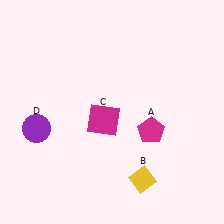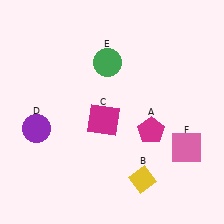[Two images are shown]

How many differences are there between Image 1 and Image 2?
There are 2 differences between the two images.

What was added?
A green circle (E), a pink square (F) were added in Image 2.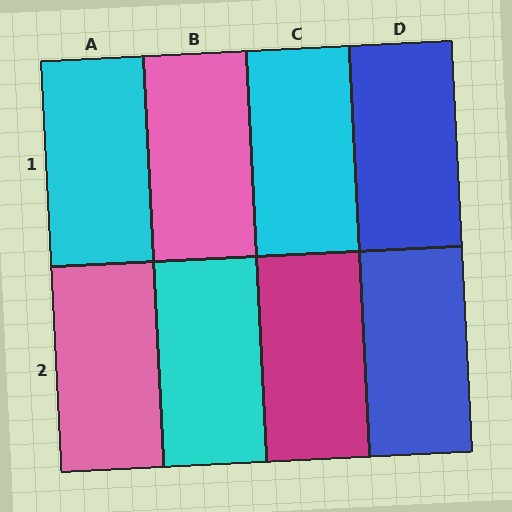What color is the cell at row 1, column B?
Pink.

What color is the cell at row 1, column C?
Cyan.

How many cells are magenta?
1 cell is magenta.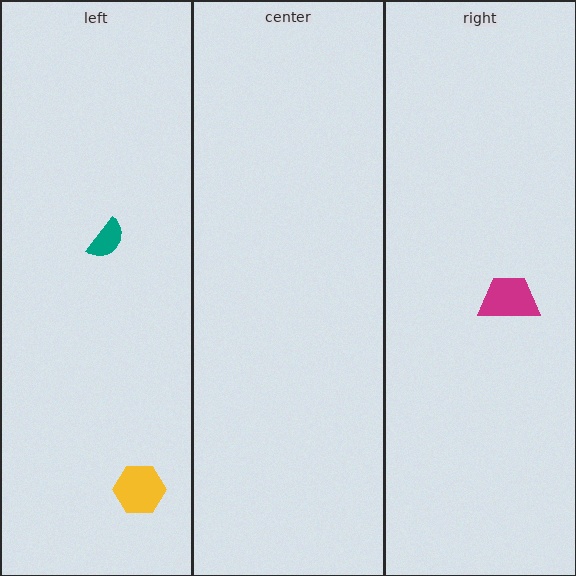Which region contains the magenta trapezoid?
The right region.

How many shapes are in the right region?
1.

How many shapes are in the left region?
2.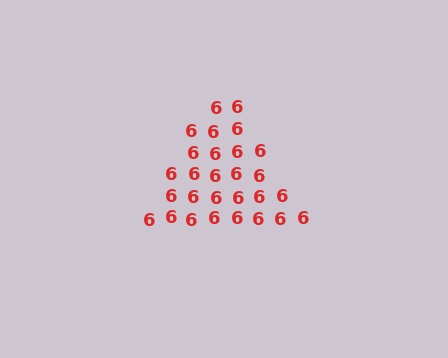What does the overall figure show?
The overall figure shows a triangle.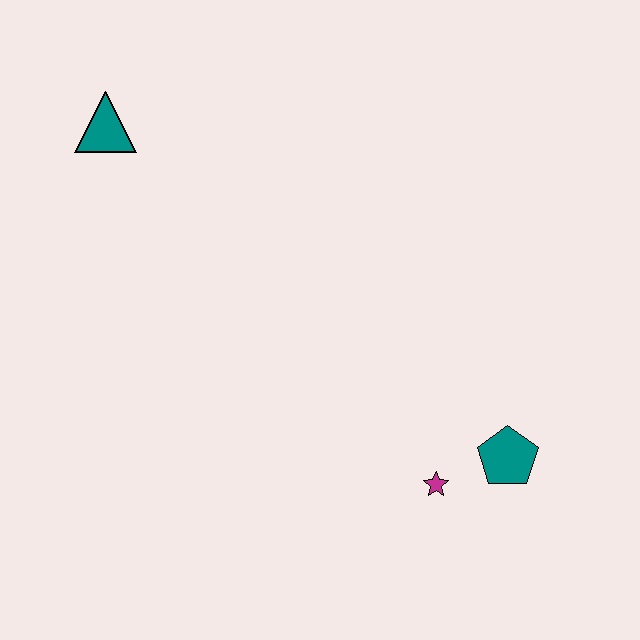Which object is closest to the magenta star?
The teal pentagon is closest to the magenta star.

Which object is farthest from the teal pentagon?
The teal triangle is farthest from the teal pentagon.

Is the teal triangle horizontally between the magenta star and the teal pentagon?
No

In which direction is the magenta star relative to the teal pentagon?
The magenta star is to the left of the teal pentagon.